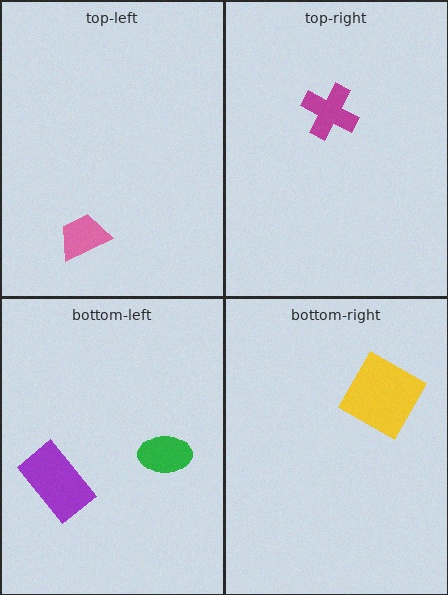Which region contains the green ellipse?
The bottom-left region.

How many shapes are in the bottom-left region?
2.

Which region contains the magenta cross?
The top-right region.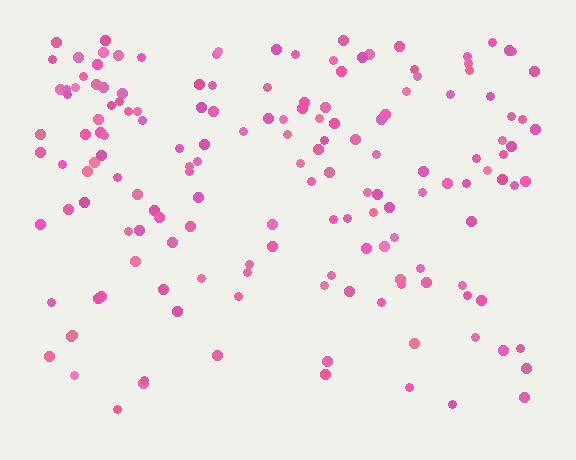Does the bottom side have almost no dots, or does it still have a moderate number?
Still a moderate number, just noticeably fewer than the top.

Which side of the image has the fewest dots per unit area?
The bottom.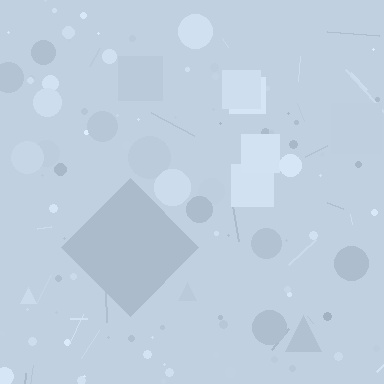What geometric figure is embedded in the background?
A diamond is embedded in the background.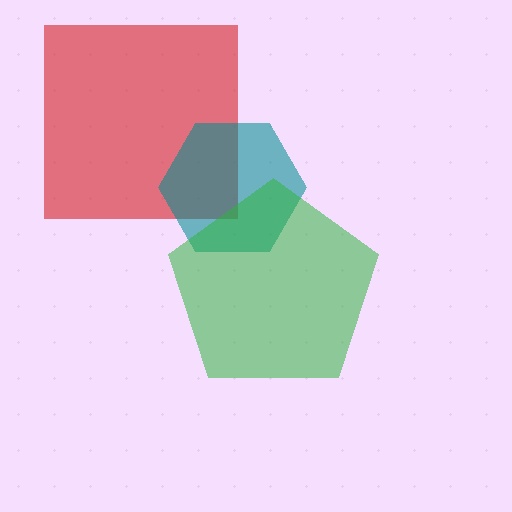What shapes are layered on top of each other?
The layered shapes are: a red square, a teal hexagon, a green pentagon.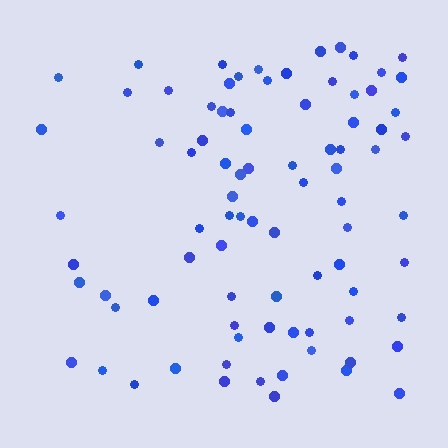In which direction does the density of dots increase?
From left to right, with the right side densest.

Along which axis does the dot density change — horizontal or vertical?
Horizontal.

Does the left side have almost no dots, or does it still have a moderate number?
Still a moderate number, just noticeably fewer than the right.